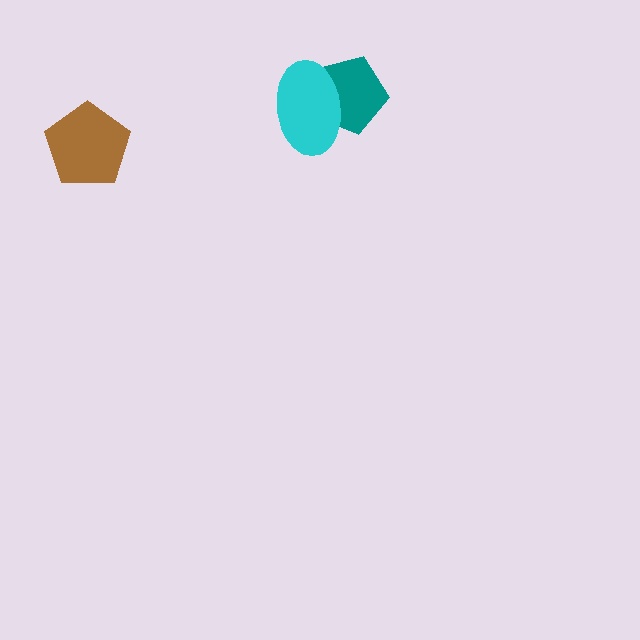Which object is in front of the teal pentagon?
The cyan ellipse is in front of the teal pentagon.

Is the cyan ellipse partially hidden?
No, no other shape covers it.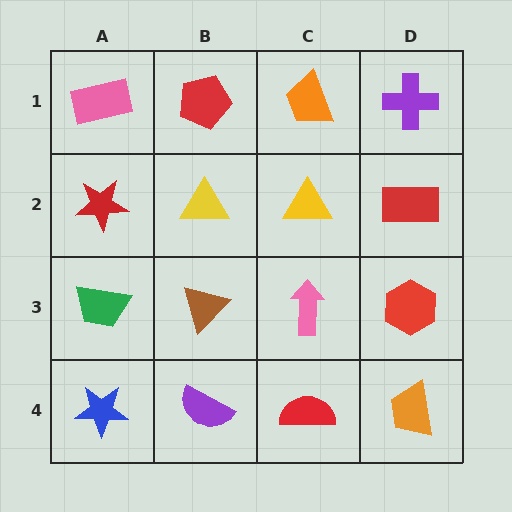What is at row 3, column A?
A green trapezoid.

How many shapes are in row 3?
4 shapes.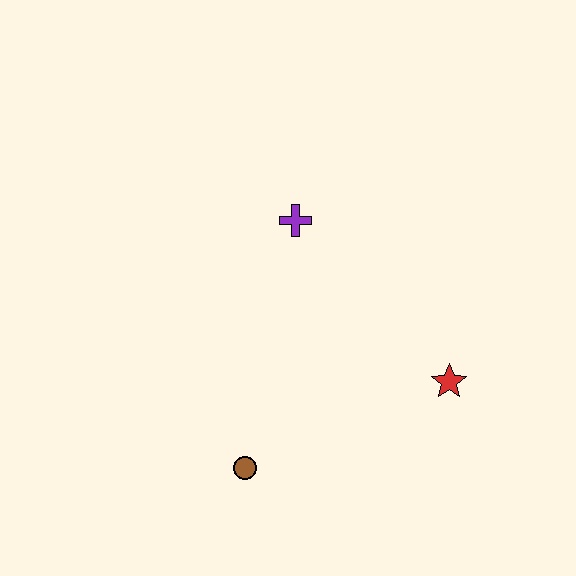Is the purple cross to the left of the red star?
Yes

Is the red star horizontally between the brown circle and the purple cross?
No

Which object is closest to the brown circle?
The red star is closest to the brown circle.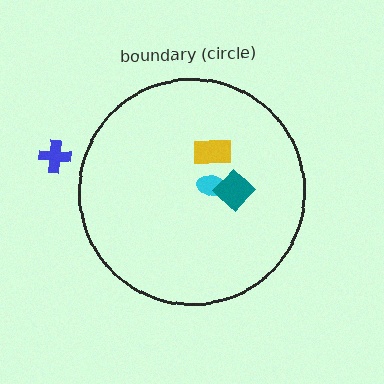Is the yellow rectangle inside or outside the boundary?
Inside.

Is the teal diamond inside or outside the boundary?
Inside.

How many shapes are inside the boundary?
3 inside, 1 outside.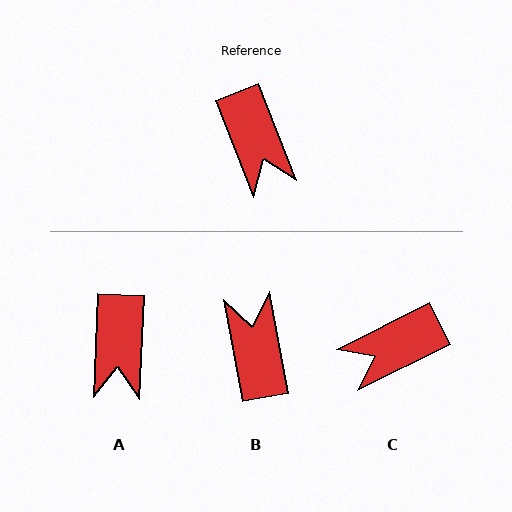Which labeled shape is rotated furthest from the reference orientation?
B, about 169 degrees away.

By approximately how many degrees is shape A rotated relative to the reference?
Approximately 24 degrees clockwise.